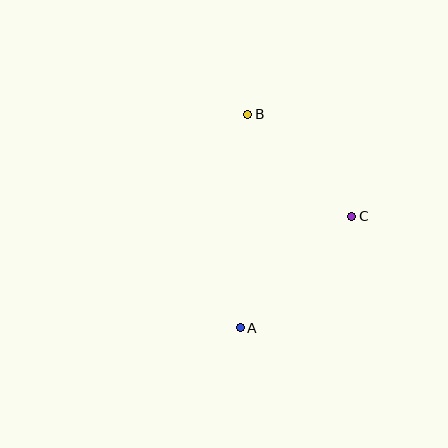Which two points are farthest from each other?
Points A and B are farthest from each other.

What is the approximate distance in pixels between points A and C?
The distance between A and C is approximately 157 pixels.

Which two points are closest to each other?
Points B and C are closest to each other.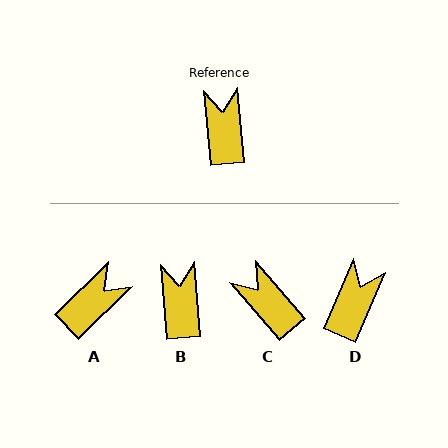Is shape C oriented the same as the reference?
No, it is off by about 35 degrees.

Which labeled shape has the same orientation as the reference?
B.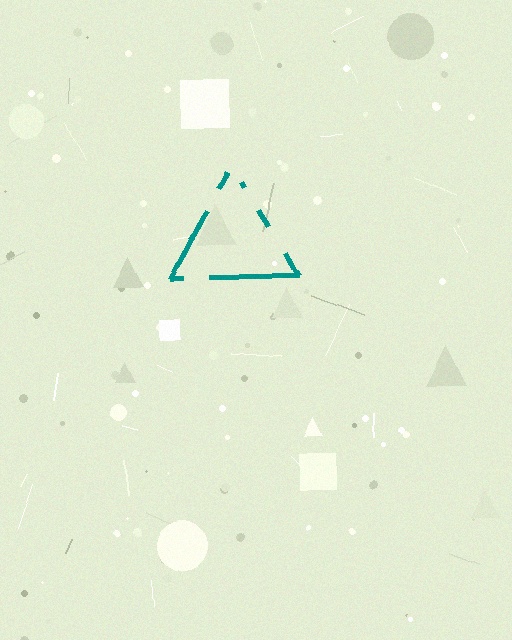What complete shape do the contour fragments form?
The contour fragments form a triangle.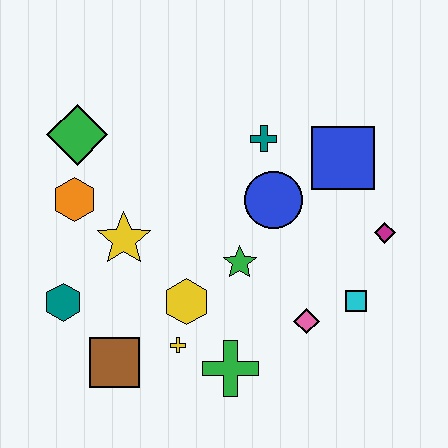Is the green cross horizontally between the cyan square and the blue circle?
No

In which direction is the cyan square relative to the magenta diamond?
The cyan square is below the magenta diamond.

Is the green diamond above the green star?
Yes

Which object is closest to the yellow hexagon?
The yellow cross is closest to the yellow hexagon.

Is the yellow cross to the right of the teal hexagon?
Yes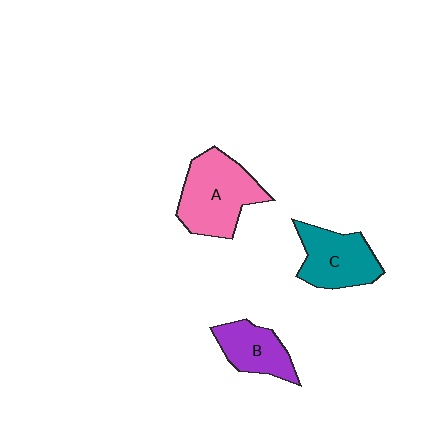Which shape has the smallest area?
Shape B (purple).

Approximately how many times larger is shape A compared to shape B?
Approximately 1.6 times.